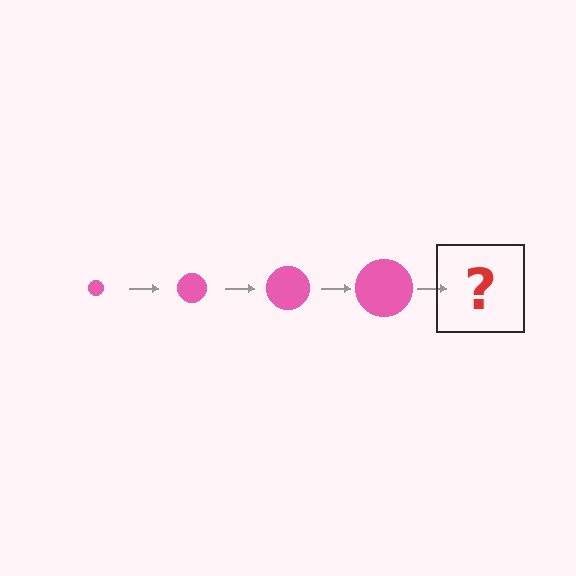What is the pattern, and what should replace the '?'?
The pattern is that the circle gets progressively larger each step. The '?' should be a pink circle, larger than the previous one.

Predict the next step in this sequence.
The next step is a pink circle, larger than the previous one.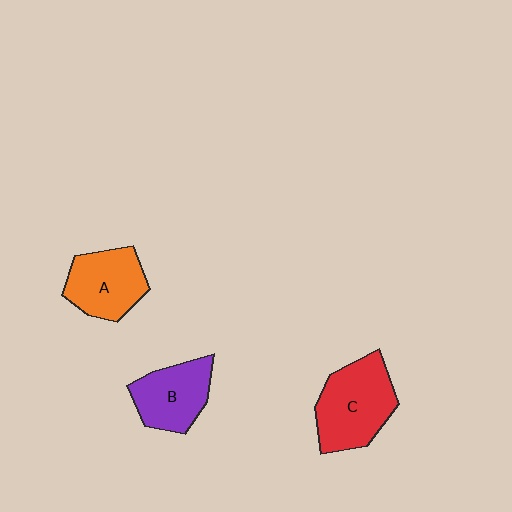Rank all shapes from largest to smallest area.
From largest to smallest: C (red), A (orange), B (purple).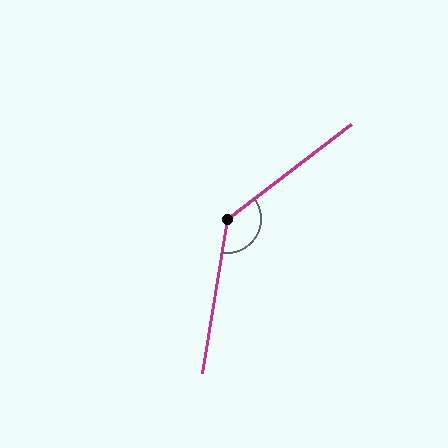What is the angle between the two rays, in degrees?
Approximately 136 degrees.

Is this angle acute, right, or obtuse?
It is obtuse.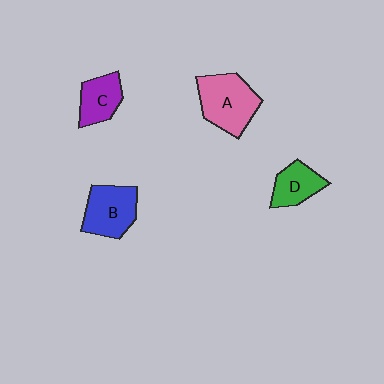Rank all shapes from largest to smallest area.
From largest to smallest: A (pink), B (blue), C (purple), D (green).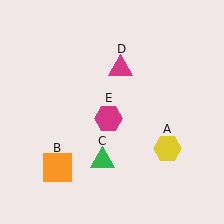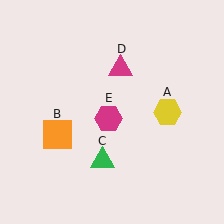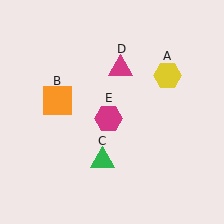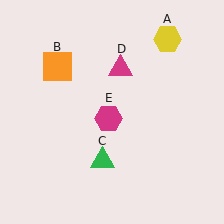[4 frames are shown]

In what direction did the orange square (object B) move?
The orange square (object B) moved up.